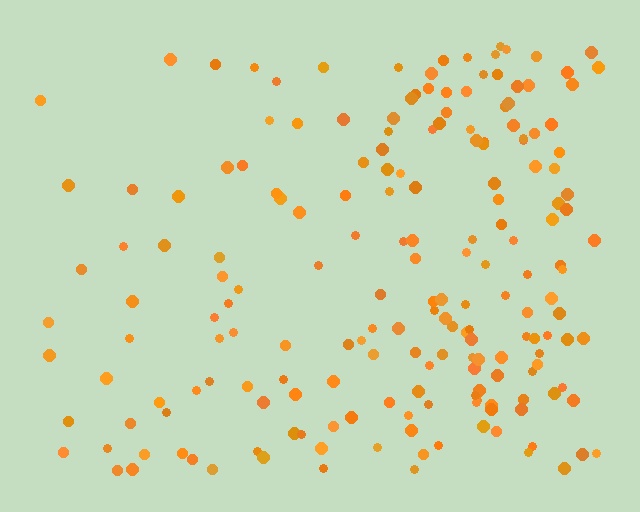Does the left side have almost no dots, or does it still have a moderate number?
Still a moderate number, just noticeably fewer than the right.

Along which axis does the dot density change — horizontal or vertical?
Horizontal.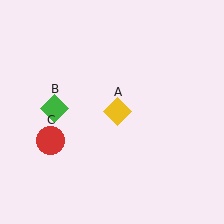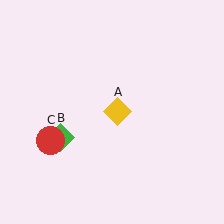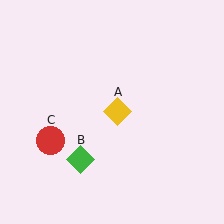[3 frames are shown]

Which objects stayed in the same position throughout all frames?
Yellow diamond (object A) and red circle (object C) remained stationary.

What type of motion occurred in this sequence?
The green diamond (object B) rotated counterclockwise around the center of the scene.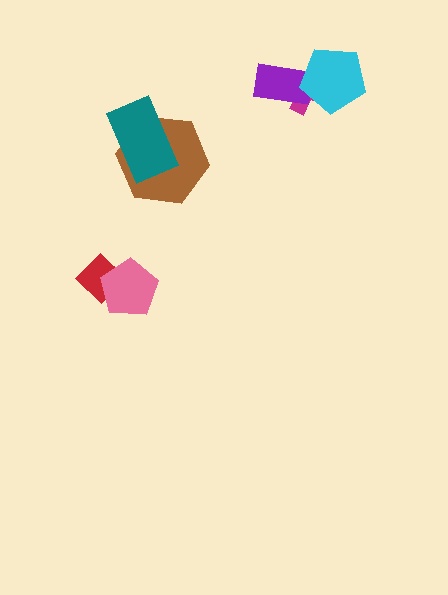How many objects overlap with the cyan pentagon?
2 objects overlap with the cyan pentagon.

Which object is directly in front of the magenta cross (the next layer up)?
The purple rectangle is directly in front of the magenta cross.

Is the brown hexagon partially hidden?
Yes, it is partially covered by another shape.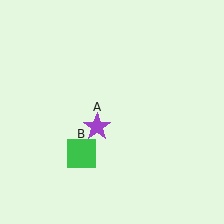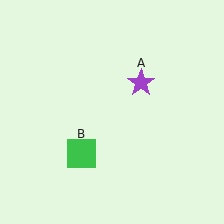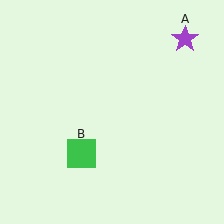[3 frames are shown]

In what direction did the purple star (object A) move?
The purple star (object A) moved up and to the right.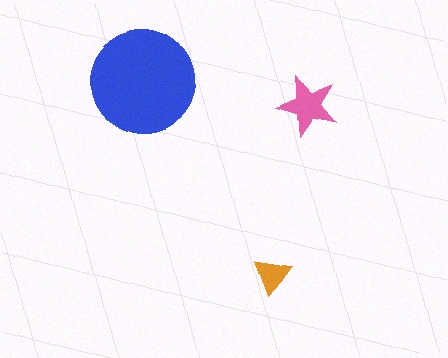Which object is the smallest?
The orange triangle.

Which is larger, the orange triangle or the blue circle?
The blue circle.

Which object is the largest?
The blue circle.